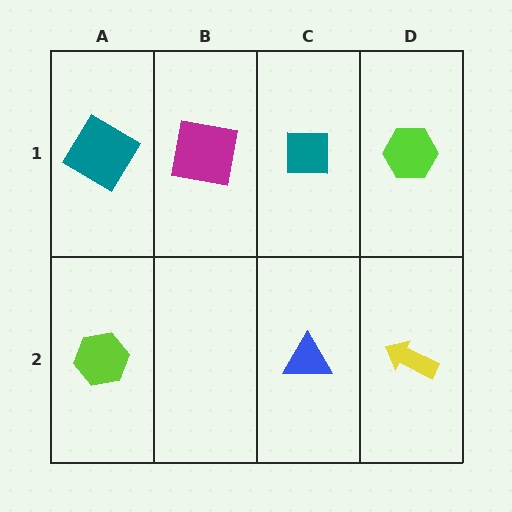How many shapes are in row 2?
3 shapes.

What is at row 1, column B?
A magenta square.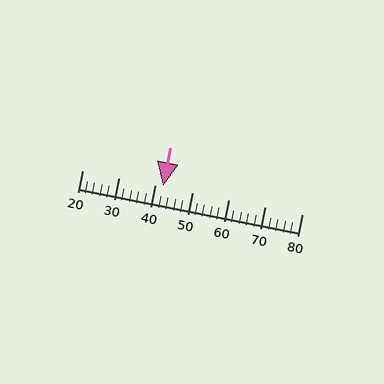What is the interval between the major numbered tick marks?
The major tick marks are spaced 10 units apart.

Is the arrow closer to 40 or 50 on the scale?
The arrow is closer to 40.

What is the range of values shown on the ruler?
The ruler shows values from 20 to 80.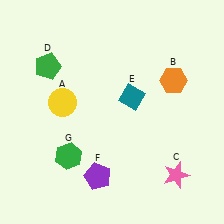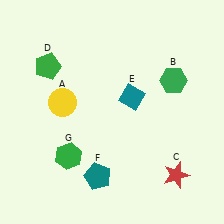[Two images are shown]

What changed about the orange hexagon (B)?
In Image 1, B is orange. In Image 2, it changed to green.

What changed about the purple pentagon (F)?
In Image 1, F is purple. In Image 2, it changed to teal.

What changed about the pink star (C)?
In Image 1, C is pink. In Image 2, it changed to red.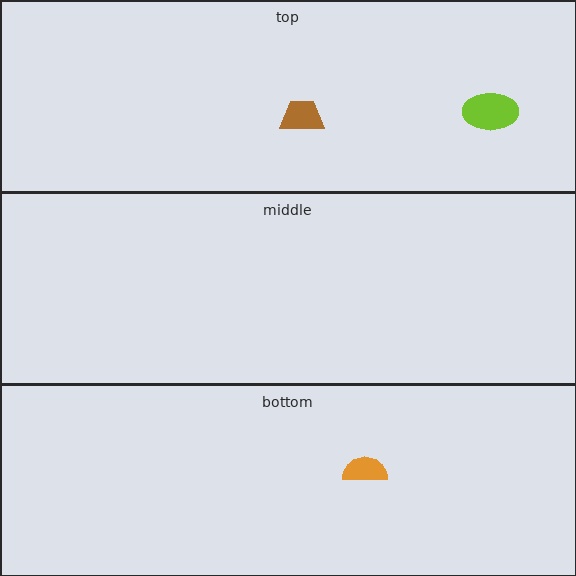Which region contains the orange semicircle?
The bottom region.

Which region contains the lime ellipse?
The top region.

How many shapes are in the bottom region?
1.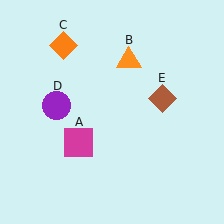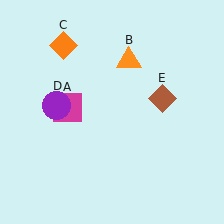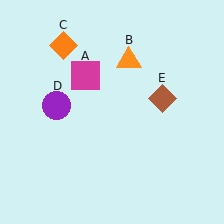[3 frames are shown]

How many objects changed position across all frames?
1 object changed position: magenta square (object A).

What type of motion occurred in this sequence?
The magenta square (object A) rotated clockwise around the center of the scene.